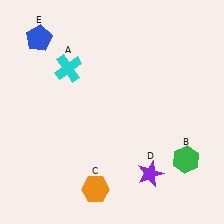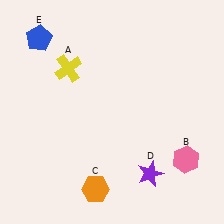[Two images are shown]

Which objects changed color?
A changed from cyan to yellow. B changed from green to pink.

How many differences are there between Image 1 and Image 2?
There are 2 differences between the two images.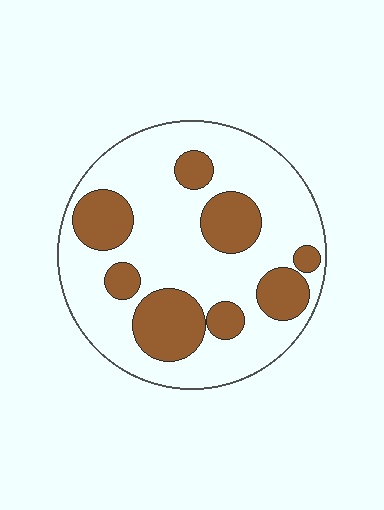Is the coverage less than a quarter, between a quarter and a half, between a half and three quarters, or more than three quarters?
Between a quarter and a half.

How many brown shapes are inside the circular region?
8.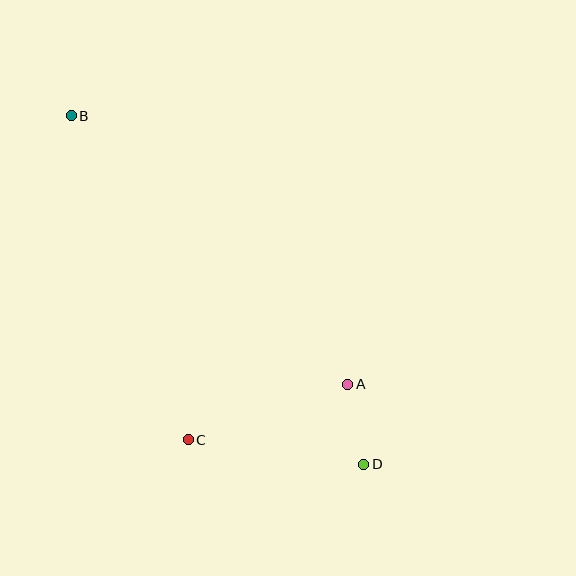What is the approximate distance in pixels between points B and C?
The distance between B and C is approximately 344 pixels.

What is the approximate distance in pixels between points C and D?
The distance between C and D is approximately 177 pixels.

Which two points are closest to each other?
Points A and D are closest to each other.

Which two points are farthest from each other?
Points B and D are farthest from each other.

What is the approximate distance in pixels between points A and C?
The distance between A and C is approximately 168 pixels.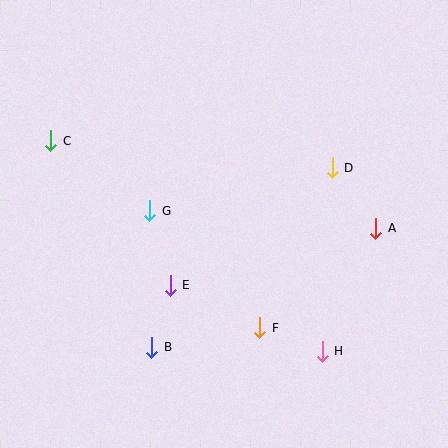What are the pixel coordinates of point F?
Point F is at (260, 328).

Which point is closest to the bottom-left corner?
Point B is closest to the bottom-left corner.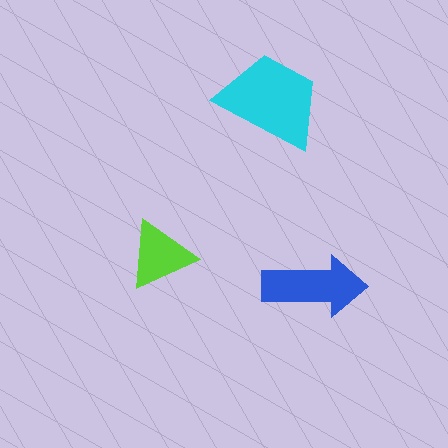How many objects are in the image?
There are 3 objects in the image.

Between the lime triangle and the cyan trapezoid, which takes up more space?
The cyan trapezoid.